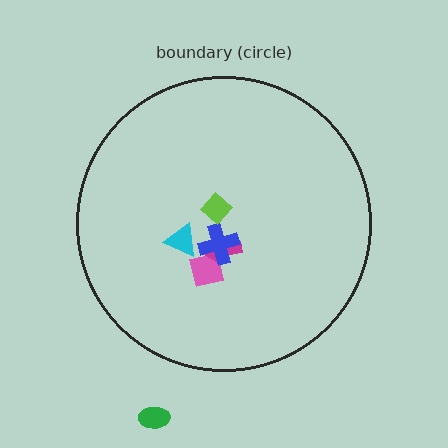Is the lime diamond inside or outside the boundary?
Inside.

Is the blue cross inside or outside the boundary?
Inside.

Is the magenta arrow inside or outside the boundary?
Inside.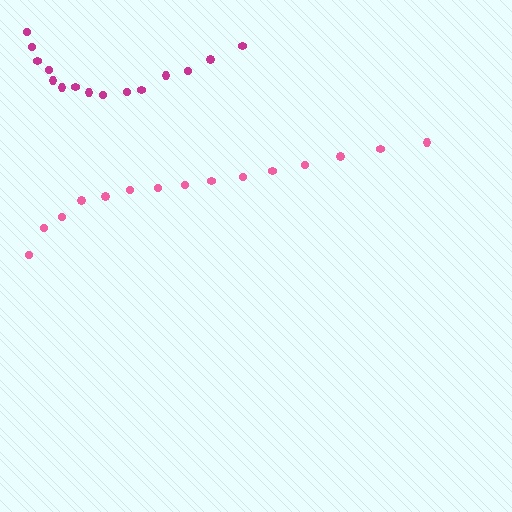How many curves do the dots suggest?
There are 2 distinct paths.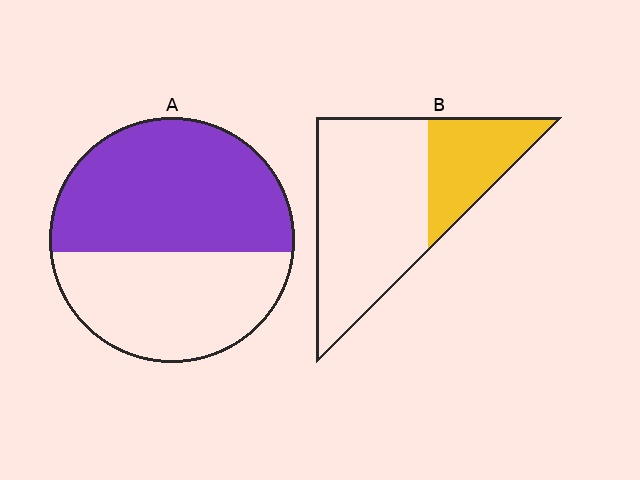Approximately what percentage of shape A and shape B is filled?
A is approximately 55% and B is approximately 30%.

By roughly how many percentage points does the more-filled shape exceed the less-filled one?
By roughly 25 percentage points (A over B).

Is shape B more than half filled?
No.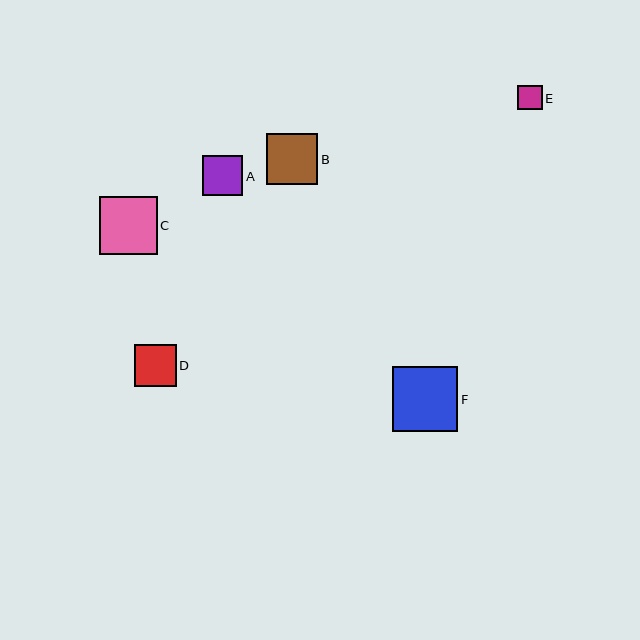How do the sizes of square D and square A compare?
Square D and square A are approximately the same size.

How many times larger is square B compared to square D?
Square B is approximately 1.2 times the size of square D.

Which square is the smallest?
Square E is the smallest with a size of approximately 25 pixels.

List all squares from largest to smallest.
From largest to smallest: F, C, B, D, A, E.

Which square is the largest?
Square F is the largest with a size of approximately 65 pixels.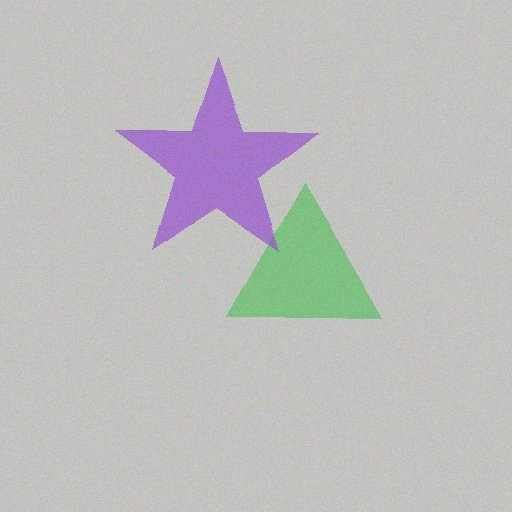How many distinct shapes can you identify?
There are 2 distinct shapes: a green triangle, a purple star.